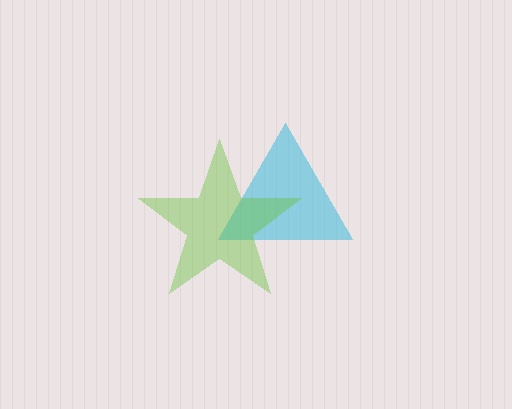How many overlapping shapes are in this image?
There are 2 overlapping shapes in the image.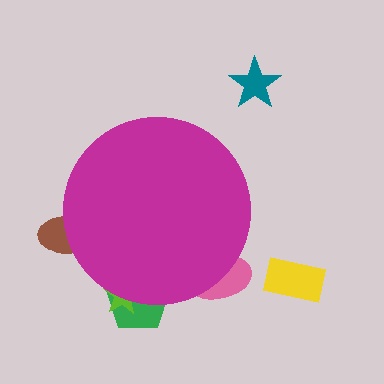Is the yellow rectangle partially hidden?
No, the yellow rectangle is fully visible.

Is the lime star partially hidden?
Yes, the lime star is partially hidden behind the magenta circle.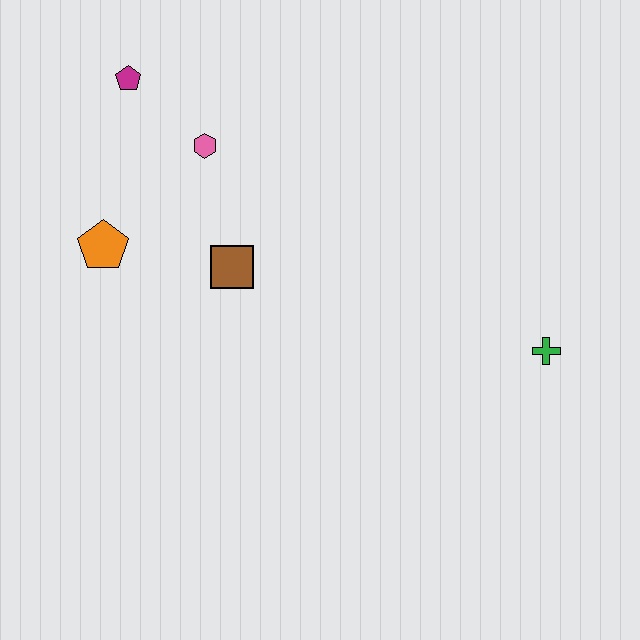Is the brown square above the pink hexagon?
No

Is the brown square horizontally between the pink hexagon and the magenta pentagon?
No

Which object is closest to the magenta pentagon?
The pink hexagon is closest to the magenta pentagon.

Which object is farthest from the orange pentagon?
The green cross is farthest from the orange pentagon.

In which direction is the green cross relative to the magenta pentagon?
The green cross is to the right of the magenta pentagon.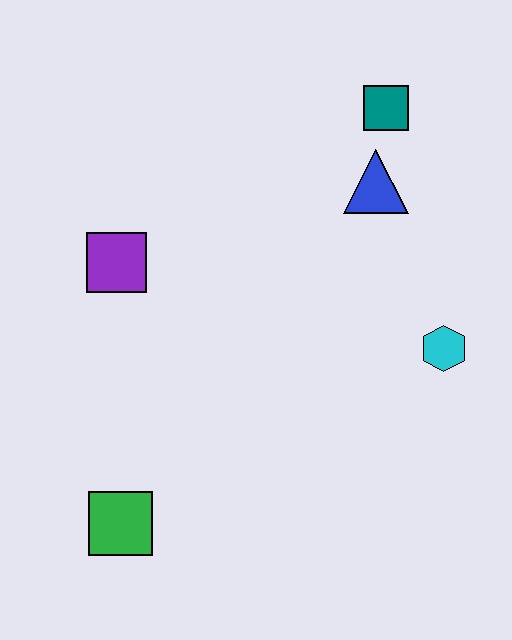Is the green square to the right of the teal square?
No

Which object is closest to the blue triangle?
The teal square is closest to the blue triangle.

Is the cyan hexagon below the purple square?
Yes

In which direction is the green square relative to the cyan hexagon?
The green square is to the left of the cyan hexagon.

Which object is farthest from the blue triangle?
The green square is farthest from the blue triangle.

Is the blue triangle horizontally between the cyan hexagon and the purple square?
Yes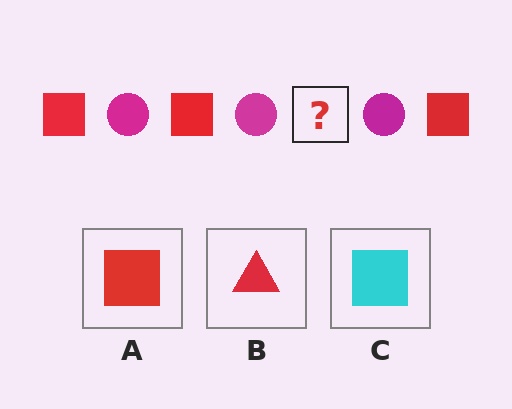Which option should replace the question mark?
Option A.